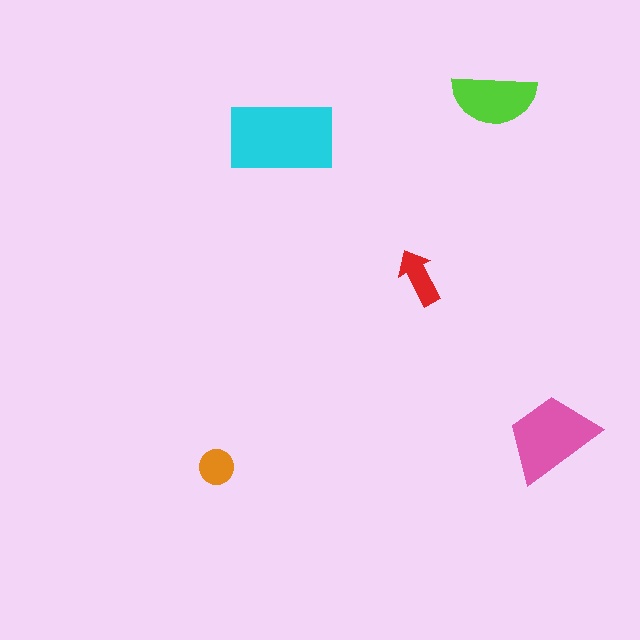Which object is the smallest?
The orange circle.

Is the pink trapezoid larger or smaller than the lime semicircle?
Larger.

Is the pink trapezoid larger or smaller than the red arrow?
Larger.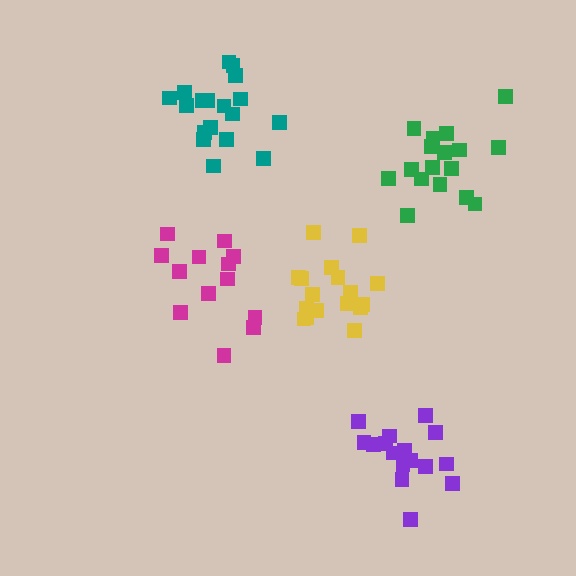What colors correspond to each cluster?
The clusters are colored: purple, teal, green, magenta, yellow.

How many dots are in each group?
Group 1: 16 dots, Group 2: 18 dots, Group 3: 17 dots, Group 4: 13 dots, Group 5: 17 dots (81 total).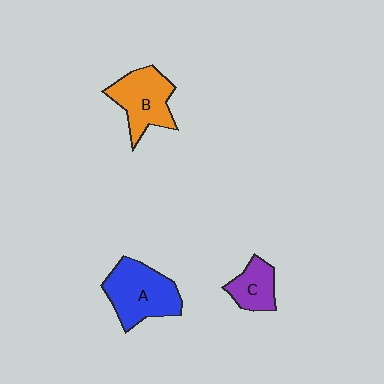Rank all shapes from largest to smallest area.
From largest to smallest: A (blue), B (orange), C (purple).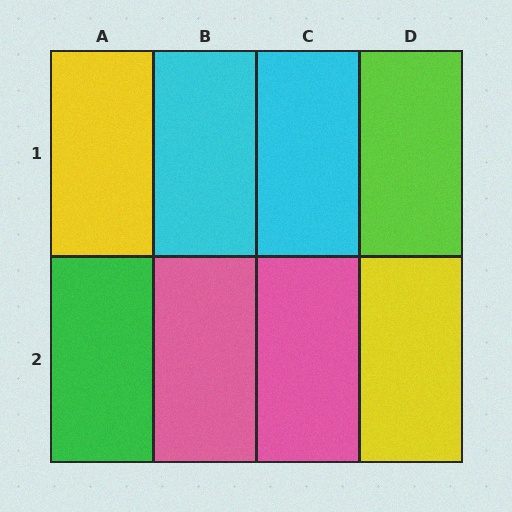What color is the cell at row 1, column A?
Yellow.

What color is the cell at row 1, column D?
Lime.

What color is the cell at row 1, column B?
Cyan.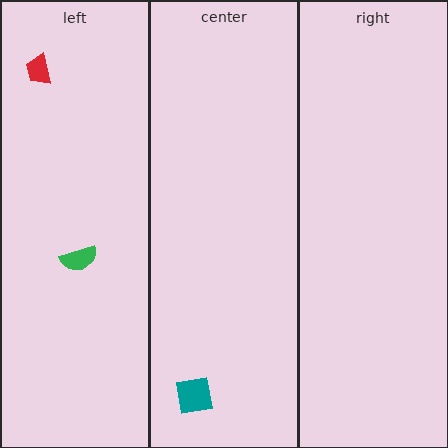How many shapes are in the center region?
1.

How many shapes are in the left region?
2.